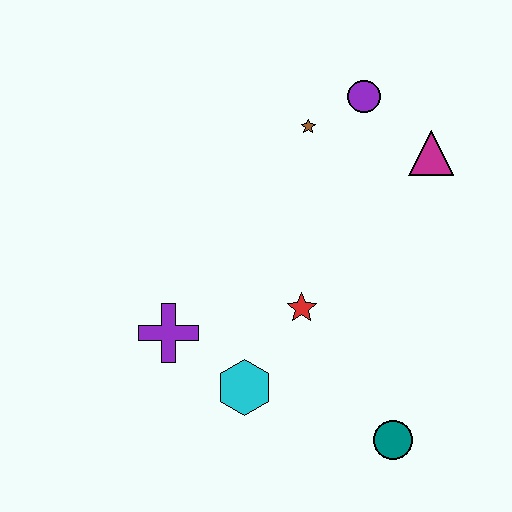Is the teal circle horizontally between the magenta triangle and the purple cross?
Yes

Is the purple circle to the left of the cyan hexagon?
No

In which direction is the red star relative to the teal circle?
The red star is above the teal circle.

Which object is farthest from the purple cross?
The magenta triangle is farthest from the purple cross.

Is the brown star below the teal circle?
No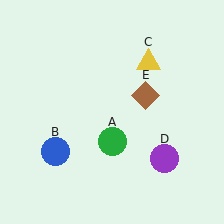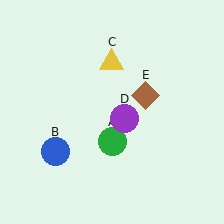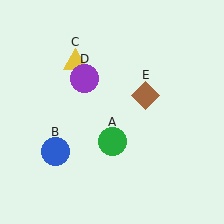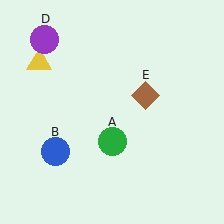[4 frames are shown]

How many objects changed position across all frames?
2 objects changed position: yellow triangle (object C), purple circle (object D).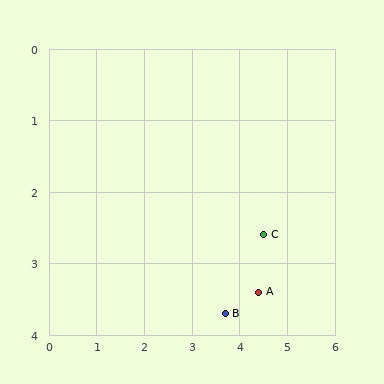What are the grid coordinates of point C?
Point C is at approximately (4.5, 2.6).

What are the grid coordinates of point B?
Point B is at approximately (3.7, 3.7).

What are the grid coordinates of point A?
Point A is at approximately (4.4, 3.4).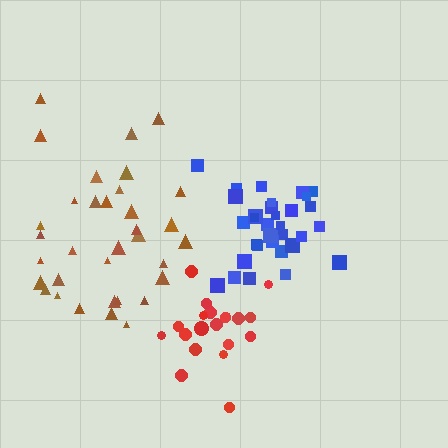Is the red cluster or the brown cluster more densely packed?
Red.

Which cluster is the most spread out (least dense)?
Brown.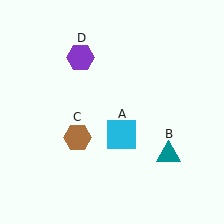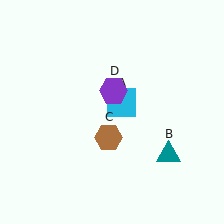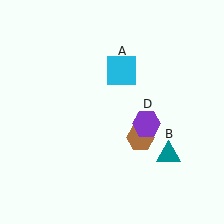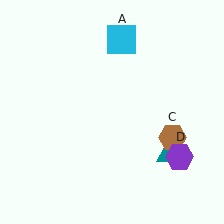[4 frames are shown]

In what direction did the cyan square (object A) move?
The cyan square (object A) moved up.